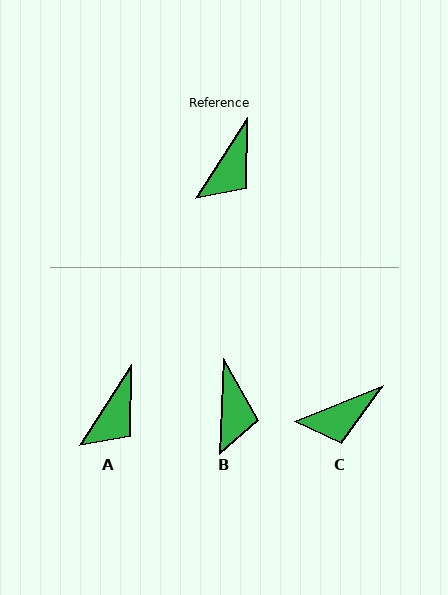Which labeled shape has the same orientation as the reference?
A.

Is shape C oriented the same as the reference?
No, it is off by about 35 degrees.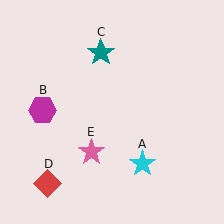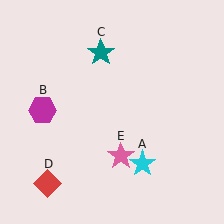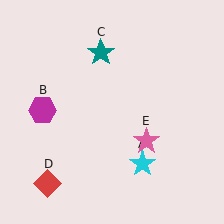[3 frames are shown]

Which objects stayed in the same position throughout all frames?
Cyan star (object A) and magenta hexagon (object B) and teal star (object C) and red diamond (object D) remained stationary.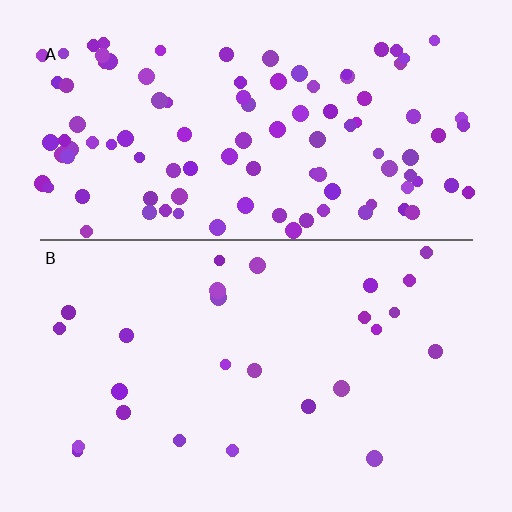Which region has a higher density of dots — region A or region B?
A (the top).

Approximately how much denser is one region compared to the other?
Approximately 4.0× — region A over region B.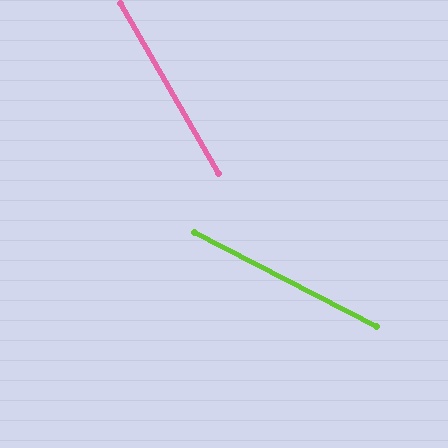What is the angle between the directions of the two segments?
Approximately 33 degrees.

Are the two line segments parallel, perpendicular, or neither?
Neither parallel nor perpendicular — they differ by about 33°.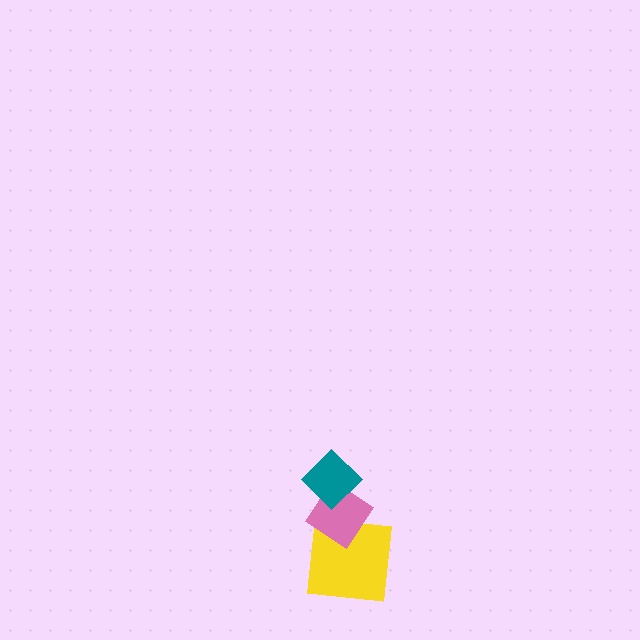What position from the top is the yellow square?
The yellow square is 3rd from the top.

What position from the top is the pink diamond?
The pink diamond is 2nd from the top.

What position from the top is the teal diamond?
The teal diamond is 1st from the top.